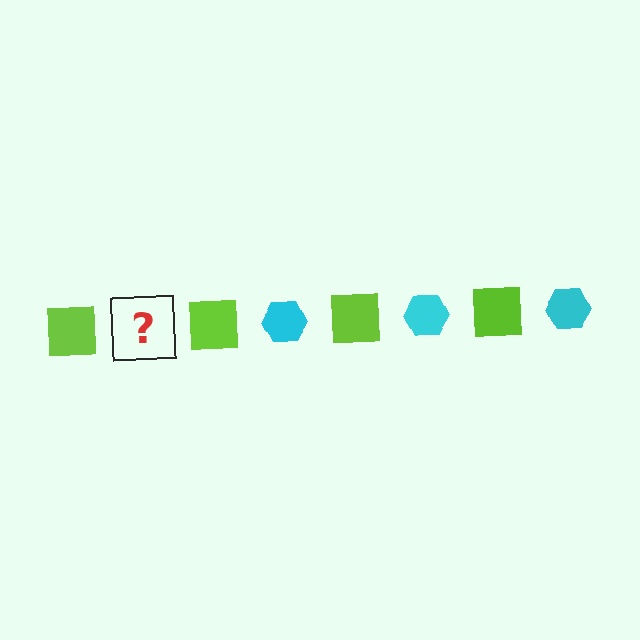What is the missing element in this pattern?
The missing element is a cyan hexagon.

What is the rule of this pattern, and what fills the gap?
The rule is that the pattern alternates between lime square and cyan hexagon. The gap should be filled with a cyan hexagon.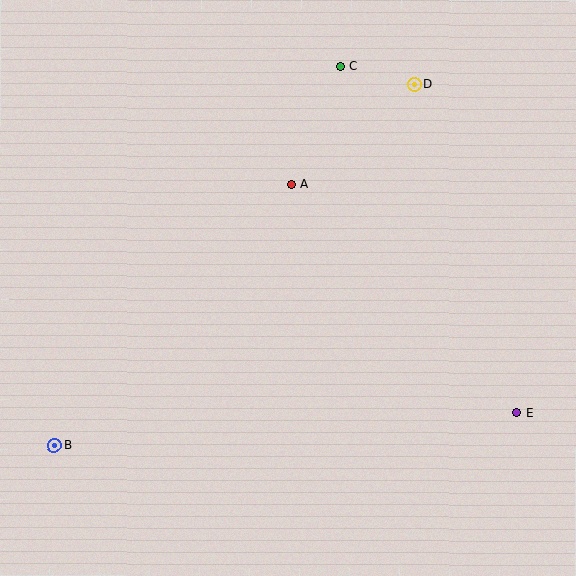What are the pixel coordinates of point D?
Point D is at (414, 85).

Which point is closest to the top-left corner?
Point A is closest to the top-left corner.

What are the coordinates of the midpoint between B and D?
The midpoint between B and D is at (234, 265).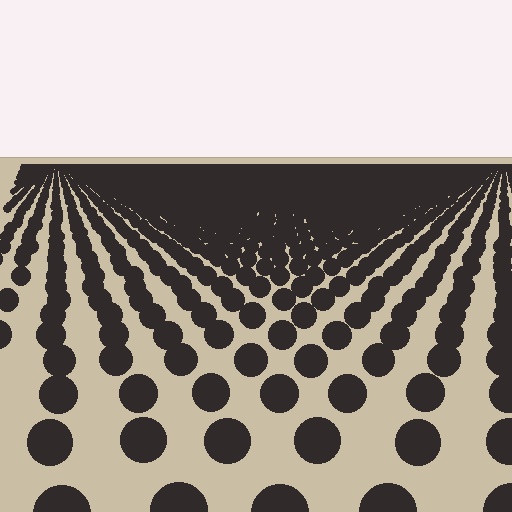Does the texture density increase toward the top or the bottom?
Density increases toward the top.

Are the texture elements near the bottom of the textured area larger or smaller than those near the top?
Larger. Near the bottom, elements are closer to the viewer and appear at a bigger on-screen size.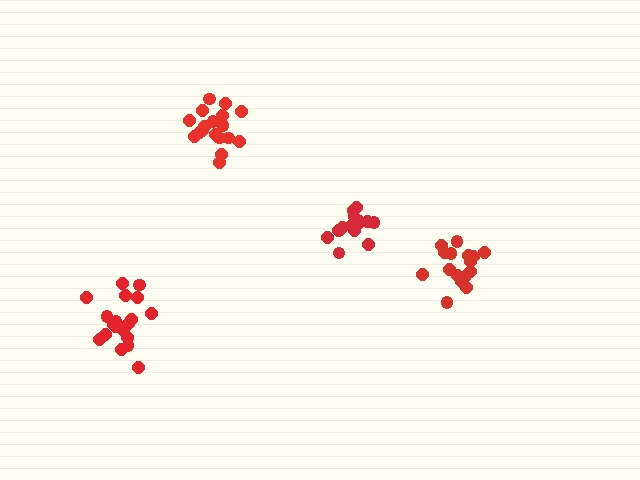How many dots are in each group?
Group 1: 16 dots, Group 2: 18 dots, Group 3: 17 dots, Group 4: 19 dots (70 total).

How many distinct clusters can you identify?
There are 4 distinct clusters.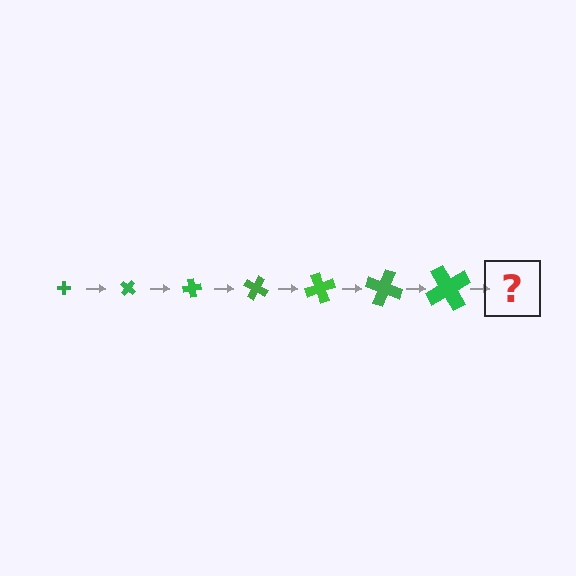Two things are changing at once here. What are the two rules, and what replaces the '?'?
The two rules are that the cross grows larger each step and it rotates 40 degrees each step. The '?' should be a cross, larger than the previous one and rotated 280 degrees from the start.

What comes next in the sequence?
The next element should be a cross, larger than the previous one and rotated 280 degrees from the start.